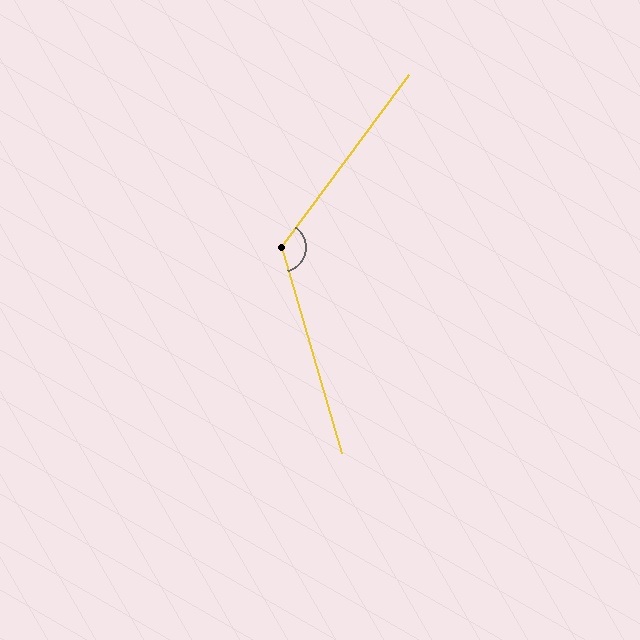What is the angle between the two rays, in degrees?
Approximately 127 degrees.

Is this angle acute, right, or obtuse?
It is obtuse.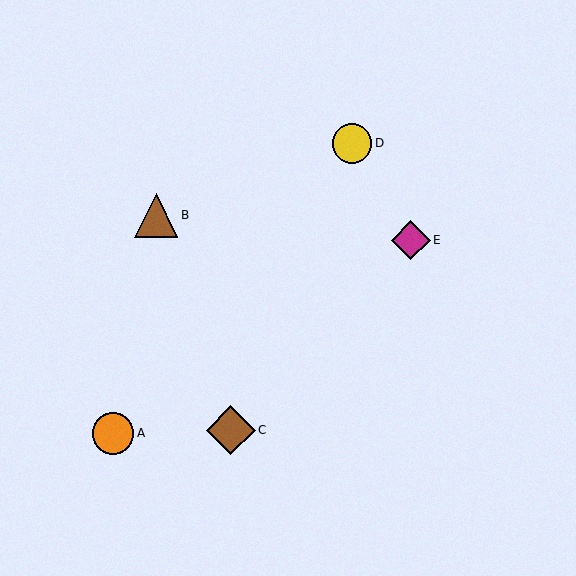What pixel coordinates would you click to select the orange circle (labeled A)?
Click at (113, 433) to select the orange circle A.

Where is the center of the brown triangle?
The center of the brown triangle is at (156, 215).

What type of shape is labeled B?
Shape B is a brown triangle.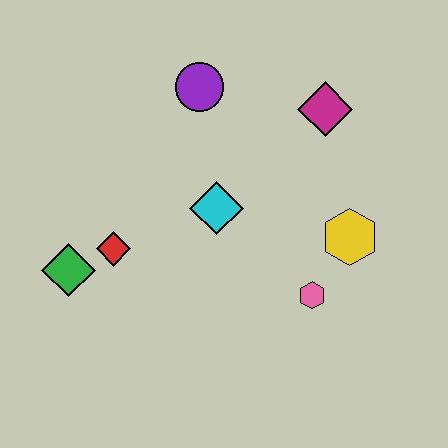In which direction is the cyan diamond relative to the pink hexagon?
The cyan diamond is to the left of the pink hexagon.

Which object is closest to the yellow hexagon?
The pink hexagon is closest to the yellow hexagon.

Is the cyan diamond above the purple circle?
No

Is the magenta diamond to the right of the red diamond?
Yes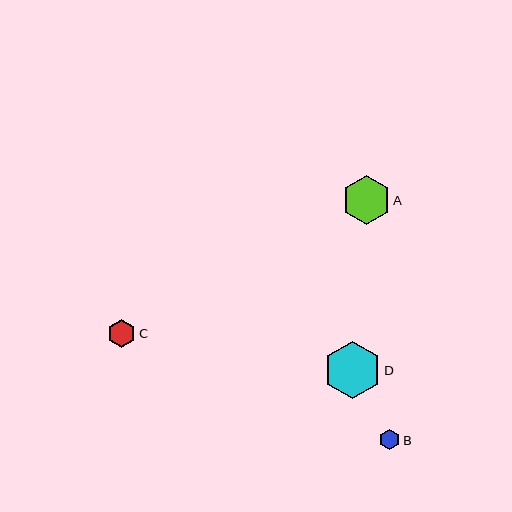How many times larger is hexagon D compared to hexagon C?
Hexagon D is approximately 2.0 times the size of hexagon C.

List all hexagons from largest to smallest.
From largest to smallest: D, A, C, B.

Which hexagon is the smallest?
Hexagon B is the smallest with a size of approximately 21 pixels.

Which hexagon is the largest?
Hexagon D is the largest with a size of approximately 57 pixels.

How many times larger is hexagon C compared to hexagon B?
Hexagon C is approximately 1.4 times the size of hexagon B.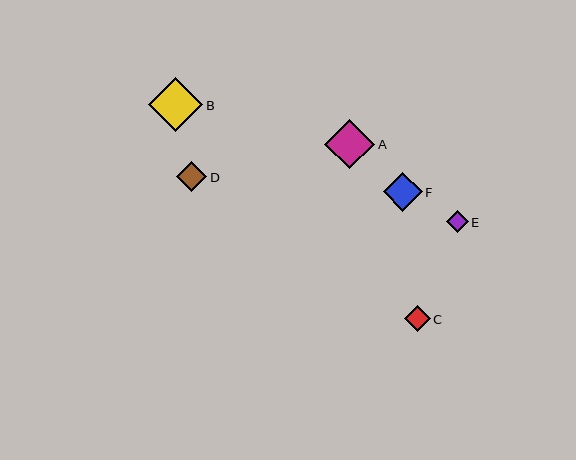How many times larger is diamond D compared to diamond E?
Diamond D is approximately 1.4 times the size of diamond E.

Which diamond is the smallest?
Diamond E is the smallest with a size of approximately 22 pixels.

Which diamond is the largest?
Diamond B is the largest with a size of approximately 54 pixels.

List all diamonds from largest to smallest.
From largest to smallest: B, A, F, D, C, E.